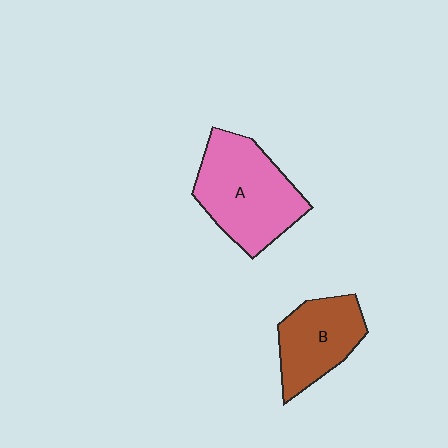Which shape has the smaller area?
Shape B (brown).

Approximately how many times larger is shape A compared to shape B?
Approximately 1.5 times.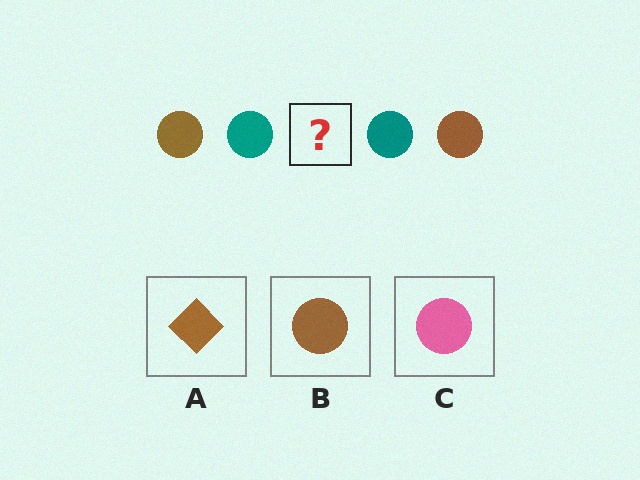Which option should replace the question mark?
Option B.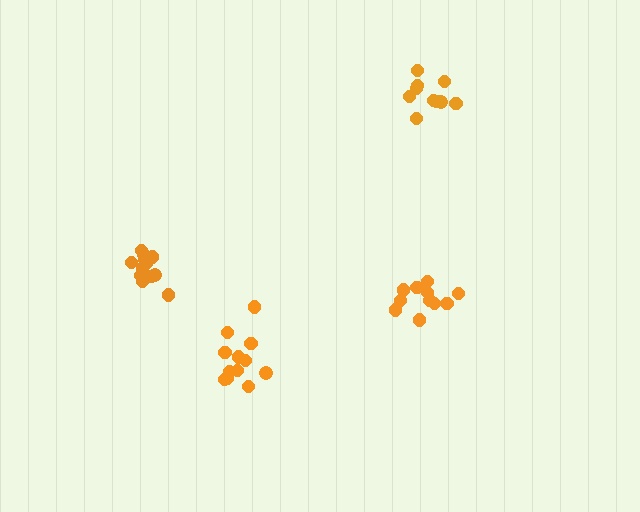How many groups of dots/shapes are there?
There are 4 groups.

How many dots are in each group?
Group 1: 12 dots, Group 2: 11 dots, Group 3: 12 dots, Group 4: 10 dots (45 total).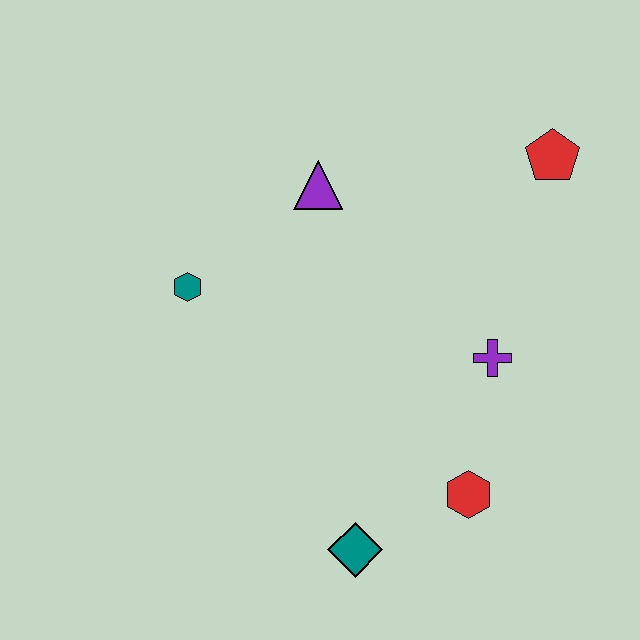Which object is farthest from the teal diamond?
The red pentagon is farthest from the teal diamond.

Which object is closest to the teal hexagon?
The purple triangle is closest to the teal hexagon.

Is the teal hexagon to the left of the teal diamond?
Yes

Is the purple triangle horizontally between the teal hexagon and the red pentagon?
Yes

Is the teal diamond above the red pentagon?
No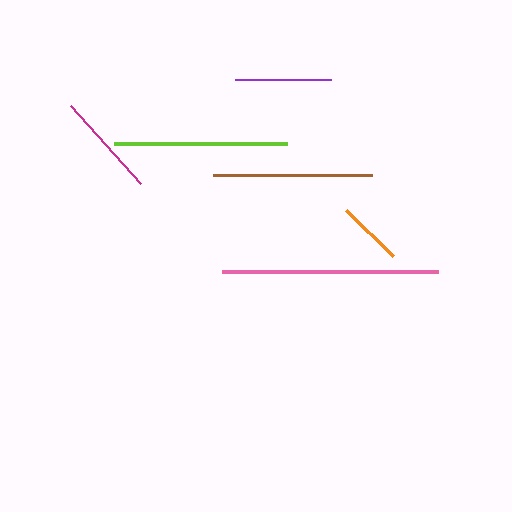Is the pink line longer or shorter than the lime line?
The pink line is longer than the lime line.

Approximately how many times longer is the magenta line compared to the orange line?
The magenta line is approximately 1.6 times the length of the orange line.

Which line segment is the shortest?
The orange line is the shortest at approximately 66 pixels.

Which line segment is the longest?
The pink line is the longest at approximately 216 pixels.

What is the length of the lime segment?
The lime segment is approximately 172 pixels long.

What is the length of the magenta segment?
The magenta segment is approximately 104 pixels long.